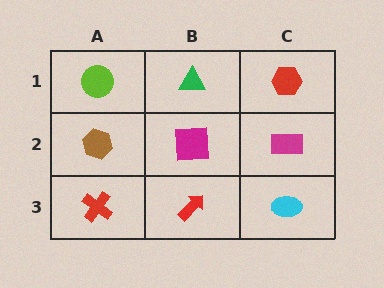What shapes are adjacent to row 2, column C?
A red hexagon (row 1, column C), a cyan ellipse (row 3, column C), a magenta square (row 2, column B).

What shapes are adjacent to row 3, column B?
A magenta square (row 2, column B), a red cross (row 3, column A), a cyan ellipse (row 3, column C).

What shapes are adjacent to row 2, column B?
A green triangle (row 1, column B), a red arrow (row 3, column B), a brown hexagon (row 2, column A), a magenta rectangle (row 2, column C).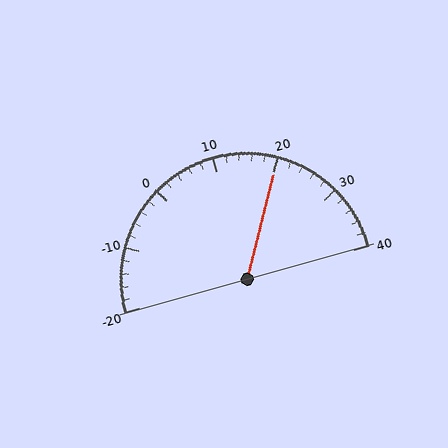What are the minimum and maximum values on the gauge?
The gauge ranges from -20 to 40.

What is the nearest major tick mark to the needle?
The nearest major tick mark is 20.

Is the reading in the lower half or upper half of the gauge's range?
The reading is in the upper half of the range (-20 to 40).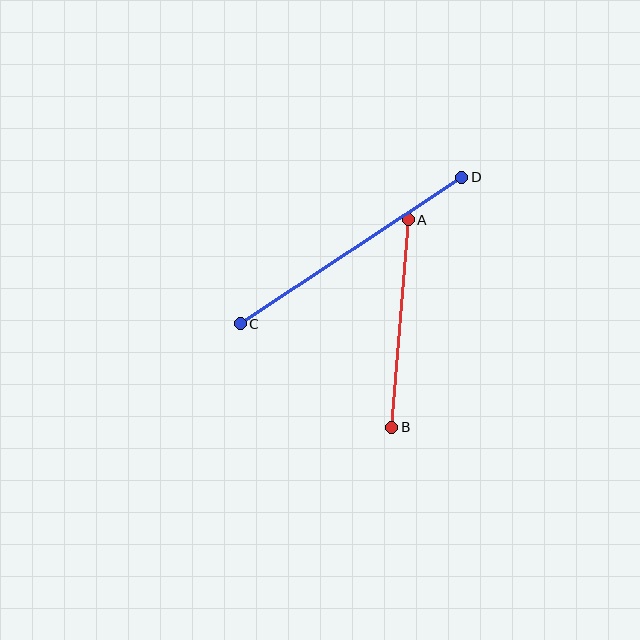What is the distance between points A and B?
The distance is approximately 208 pixels.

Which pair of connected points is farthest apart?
Points C and D are farthest apart.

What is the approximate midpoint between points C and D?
The midpoint is at approximately (351, 251) pixels.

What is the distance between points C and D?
The distance is approximately 266 pixels.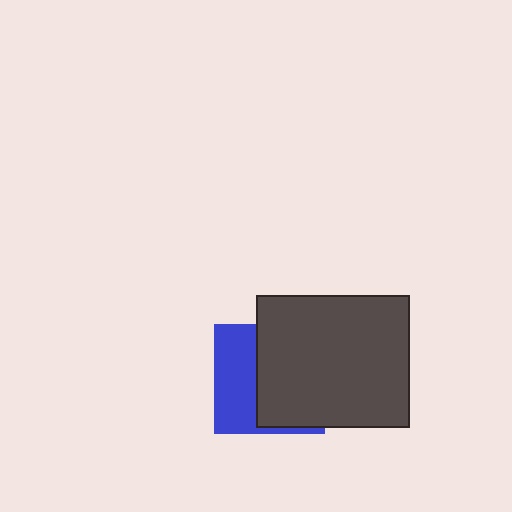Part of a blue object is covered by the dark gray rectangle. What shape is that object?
It is a square.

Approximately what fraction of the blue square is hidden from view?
Roughly 59% of the blue square is hidden behind the dark gray rectangle.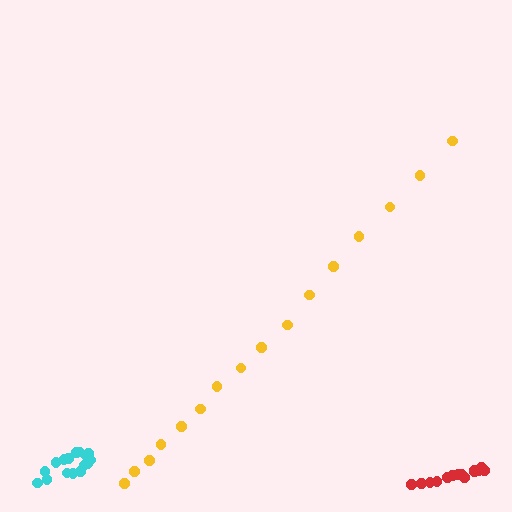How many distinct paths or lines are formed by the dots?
There are 3 distinct paths.